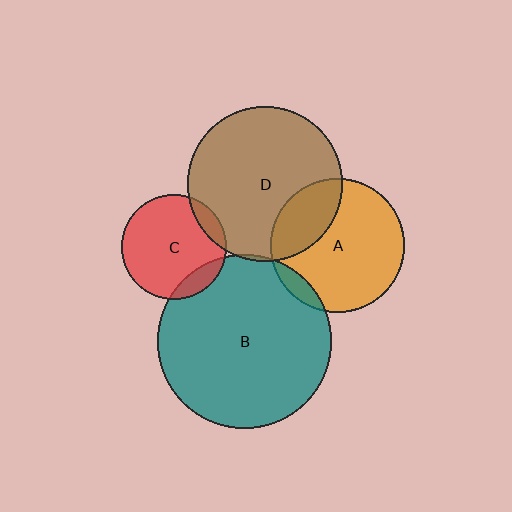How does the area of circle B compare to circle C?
Approximately 2.7 times.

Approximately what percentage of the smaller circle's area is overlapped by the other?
Approximately 25%.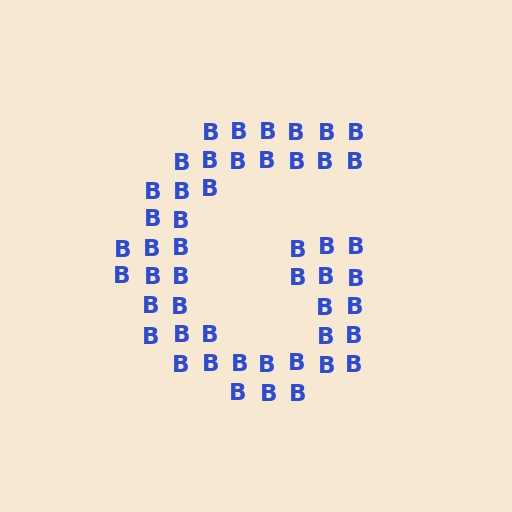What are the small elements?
The small elements are letter B's.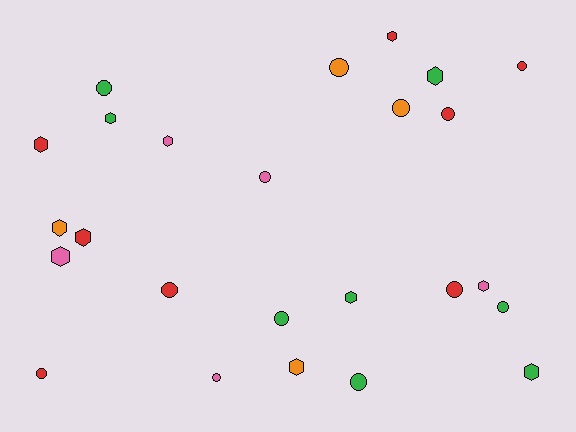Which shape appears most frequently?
Circle, with 13 objects.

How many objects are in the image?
There are 25 objects.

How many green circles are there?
There are 4 green circles.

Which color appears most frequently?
Green, with 8 objects.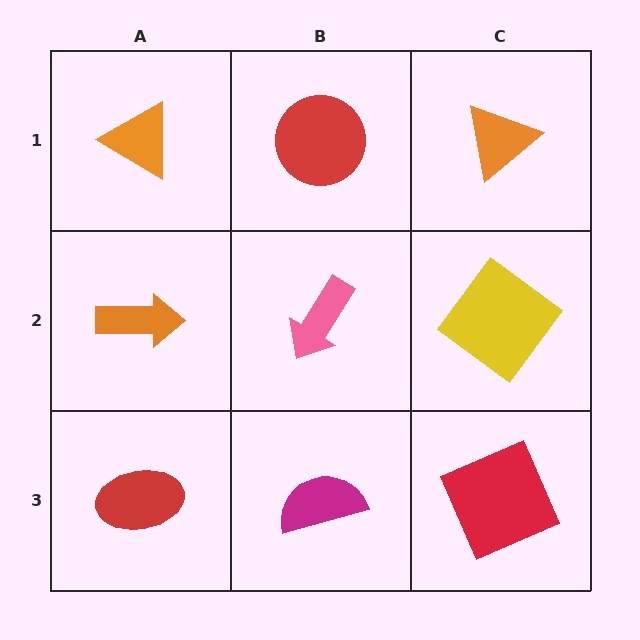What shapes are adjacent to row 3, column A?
An orange arrow (row 2, column A), a magenta semicircle (row 3, column B).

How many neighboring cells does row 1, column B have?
3.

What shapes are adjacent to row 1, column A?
An orange arrow (row 2, column A), a red circle (row 1, column B).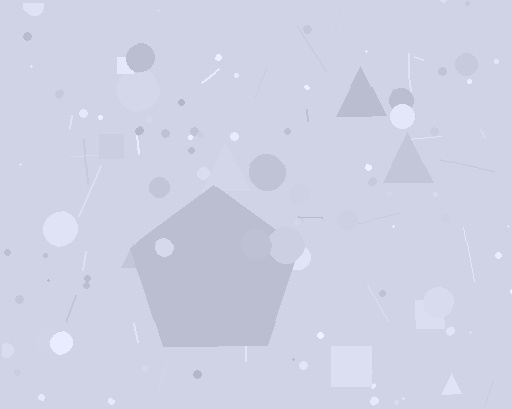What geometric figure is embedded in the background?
A pentagon is embedded in the background.